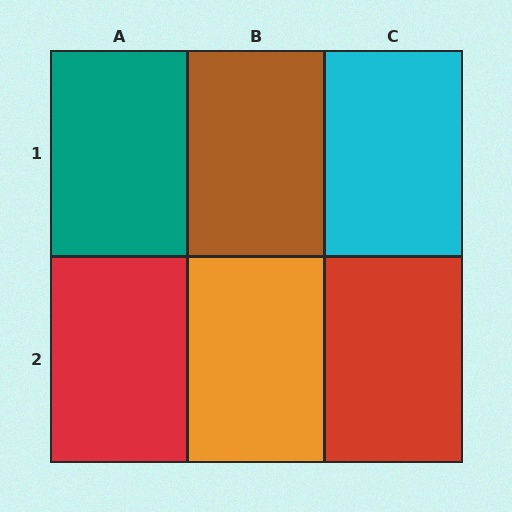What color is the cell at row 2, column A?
Red.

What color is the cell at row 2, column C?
Red.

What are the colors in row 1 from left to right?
Teal, brown, cyan.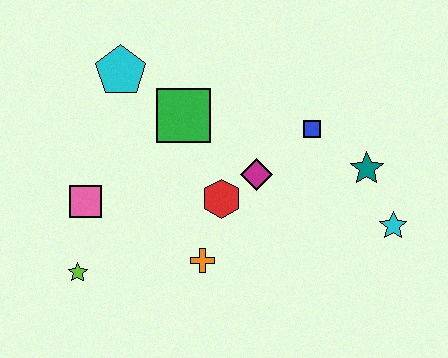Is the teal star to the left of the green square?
No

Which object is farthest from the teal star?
The lime star is farthest from the teal star.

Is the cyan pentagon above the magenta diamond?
Yes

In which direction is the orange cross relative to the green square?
The orange cross is below the green square.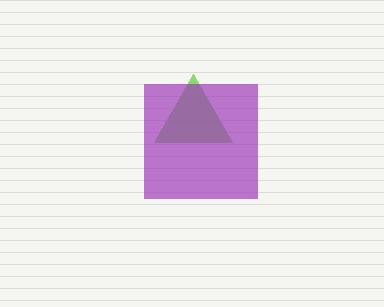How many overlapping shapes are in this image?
There are 2 overlapping shapes in the image.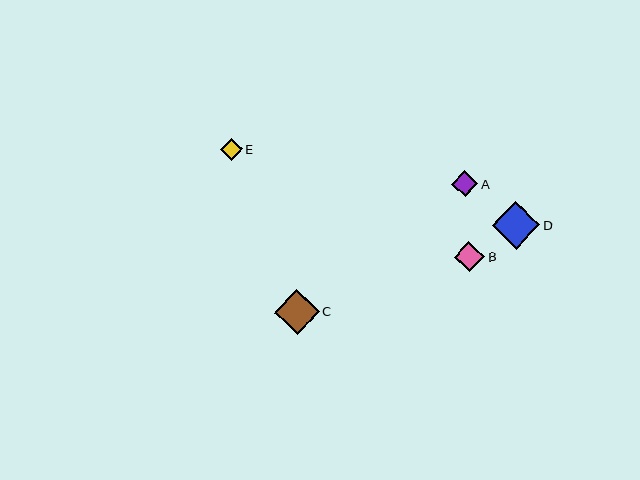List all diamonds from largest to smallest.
From largest to smallest: D, C, B, A, E.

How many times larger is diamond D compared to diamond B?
Diamond D is approximately 1.6 times the size of diamond B.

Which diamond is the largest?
Diamond D is the largest with a size of approximately 48 pixels.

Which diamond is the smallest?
Diamond E is the smallest with a size of approximately 22 pixels.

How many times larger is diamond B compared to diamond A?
Diamond B is approximately 1.1 times the size of diamond A.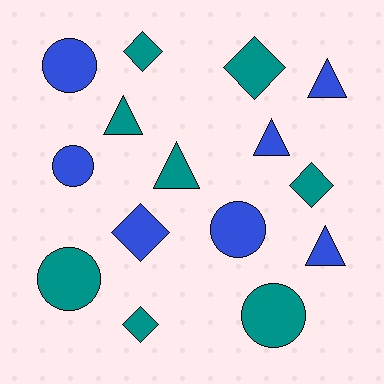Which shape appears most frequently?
Diamond, with 5 objects.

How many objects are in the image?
There are 15 objects.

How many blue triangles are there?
There are 3 blue triangles.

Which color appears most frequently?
Teal, with 8 objects.